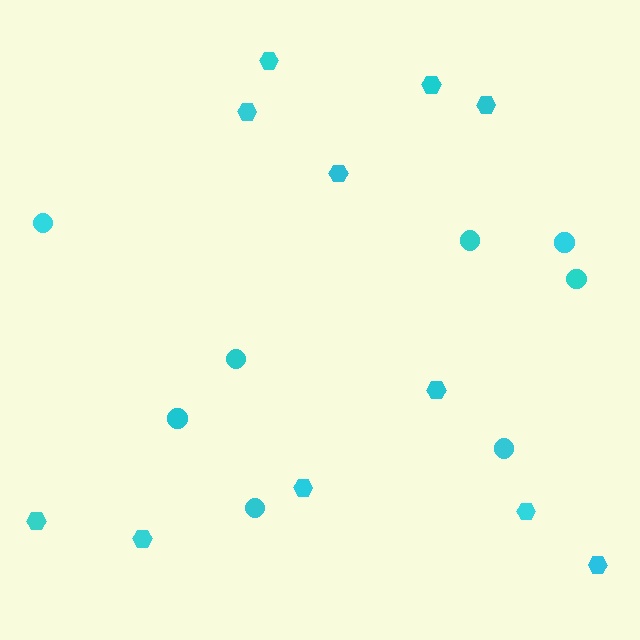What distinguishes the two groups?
There are 2 groups: one group of hexagons (11) and one group of circles (8).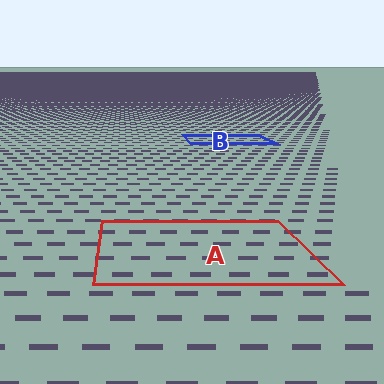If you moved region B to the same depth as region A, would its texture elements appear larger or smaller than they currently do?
They would appear larger. At a closer depth, the same texture elements are projected at a bigger on-screen size.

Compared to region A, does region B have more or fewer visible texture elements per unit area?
Region B has more texture elements per unit area — they are packed more densely because it is farther away.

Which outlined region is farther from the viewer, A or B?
Region B is farther from the viewer — the texture elements inside it appear smaller and more densely packed.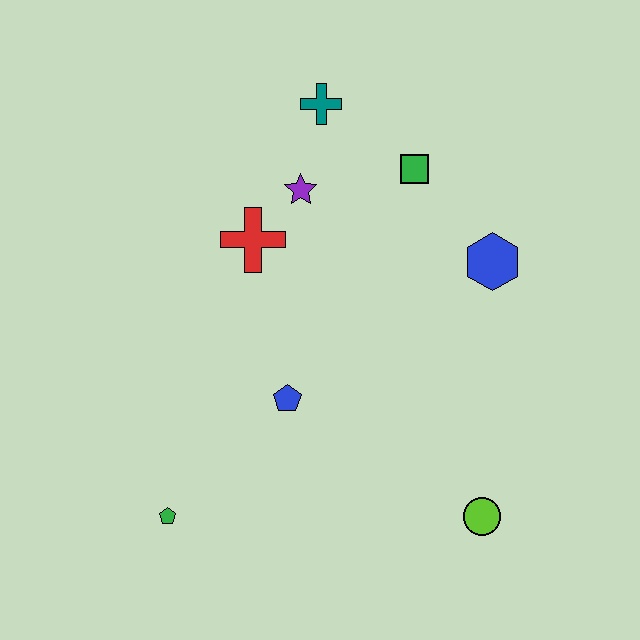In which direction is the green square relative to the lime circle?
The green square is above the lime circle.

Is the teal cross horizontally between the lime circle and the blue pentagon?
Yes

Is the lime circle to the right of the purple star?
Yes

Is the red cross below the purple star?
Yes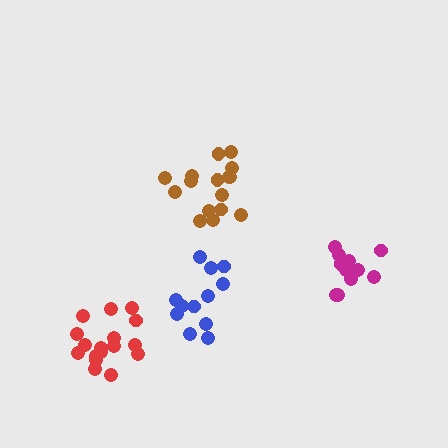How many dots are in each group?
Group 1: 12 dots, Group 2: 17 dots, Group 3: 16 dots, Group 4: 11 dots (56 total).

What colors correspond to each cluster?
The clusters are colored: blue, red, brown, magenta.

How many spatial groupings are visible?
There are 4 spatial groupings.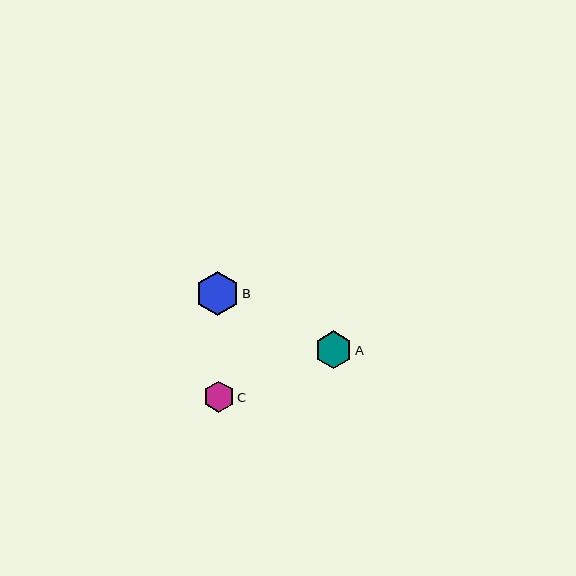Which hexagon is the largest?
Hexagon B is the largest with a size of approximately 44 pixels.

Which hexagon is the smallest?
Hexagon C is the smallest with a size of approximately 31 pixels.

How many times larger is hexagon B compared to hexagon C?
Hexagon B is approximately 1.4 times the size of hexagon C.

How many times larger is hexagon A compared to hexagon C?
Hexagon A is approximately 1.2 times the size of hexagon C.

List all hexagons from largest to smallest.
From largest to smallest: B, A, C.